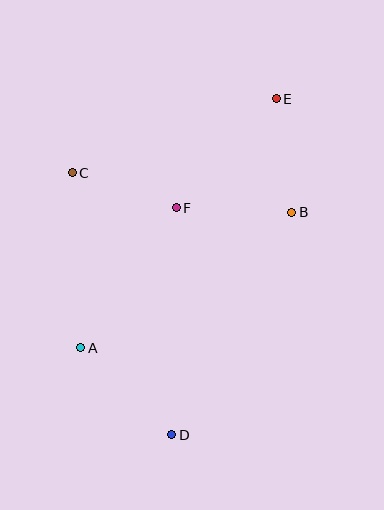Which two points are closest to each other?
Points C and F are closest to each other.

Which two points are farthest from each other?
Points D and E are farthest from each other.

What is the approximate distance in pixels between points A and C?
The distance between A and C is approximately 176 pixels.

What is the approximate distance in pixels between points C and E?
The distance between C and E is approximately 217 pixels.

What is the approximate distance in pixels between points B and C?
The distance between B and C is approximately 223 pixels.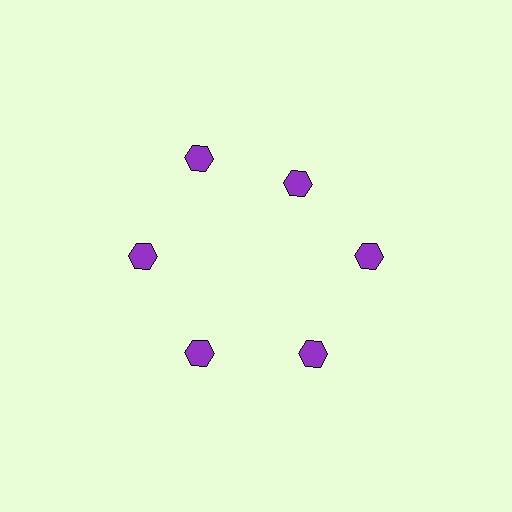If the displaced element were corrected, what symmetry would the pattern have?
It would have 6-fold rotational symmetry — the pattern would map onto itself every 60 degrees.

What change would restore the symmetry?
The symmetry would be restored by moving it outward, back onto the ring so that all 6 hexagons sit at equal angles and equal distance from the center.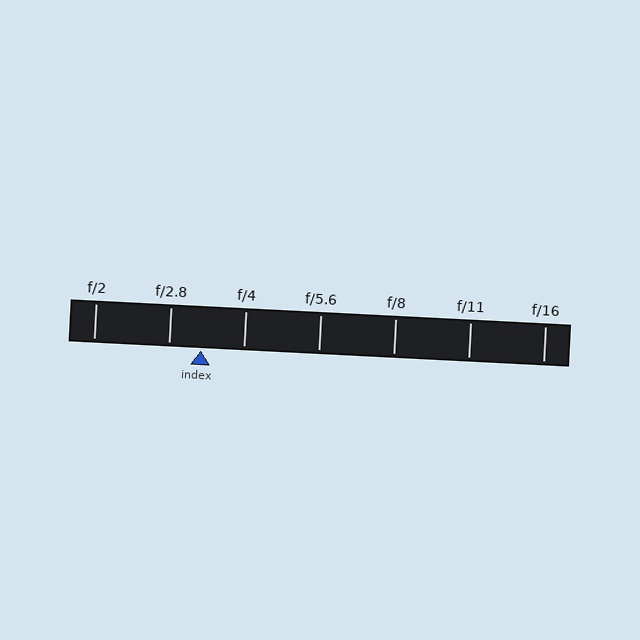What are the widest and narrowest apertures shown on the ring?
The widest aperture shown is f/2 and the narrowest is f/16.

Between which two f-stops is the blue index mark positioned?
The index mark is between f/2.8 and f/4.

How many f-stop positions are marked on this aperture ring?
There are 7 f-stop positions marked.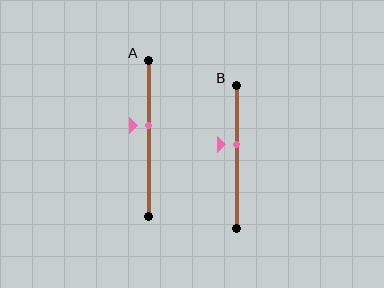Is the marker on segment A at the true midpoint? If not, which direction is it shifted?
No, the marker on segment A is shifted upward by about 8% of the segment length.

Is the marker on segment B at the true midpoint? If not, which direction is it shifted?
No, the marker on segment B is shifted upward by about 8% of the segment length.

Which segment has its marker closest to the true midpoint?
Segment A has its marker closest to the true midpoint.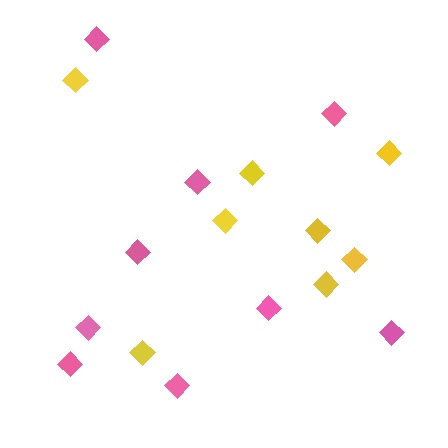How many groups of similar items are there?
There are 2 groups: one group of yellow diamonds (8) and one group of pink diamonds (9).